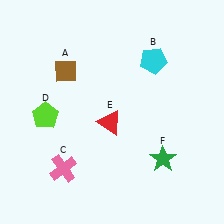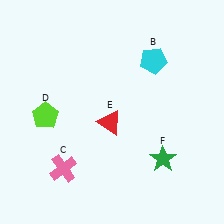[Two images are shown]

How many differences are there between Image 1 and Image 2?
There is 1 difference between the two images.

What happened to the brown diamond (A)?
The brown diamond (A) was removed in Image 2. It was in the top-left area of Image 1.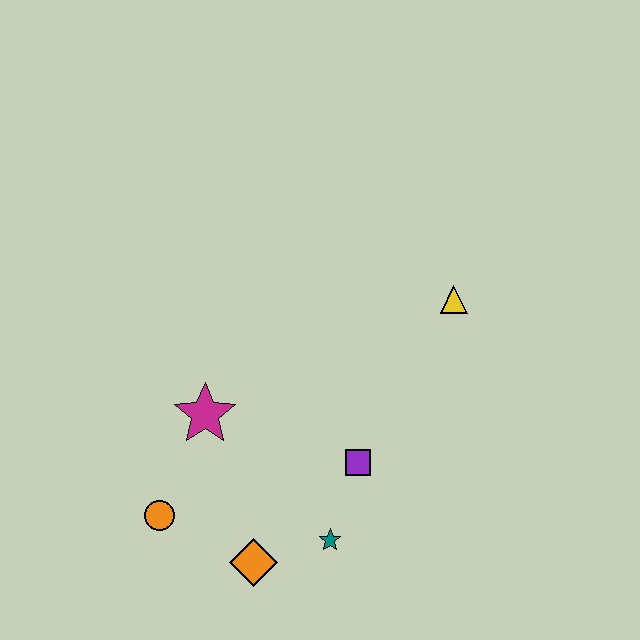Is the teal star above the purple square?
No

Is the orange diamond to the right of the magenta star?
Yes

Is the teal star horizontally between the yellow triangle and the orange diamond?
Yes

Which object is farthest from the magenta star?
The yellow triangle is farthest from the magenta star.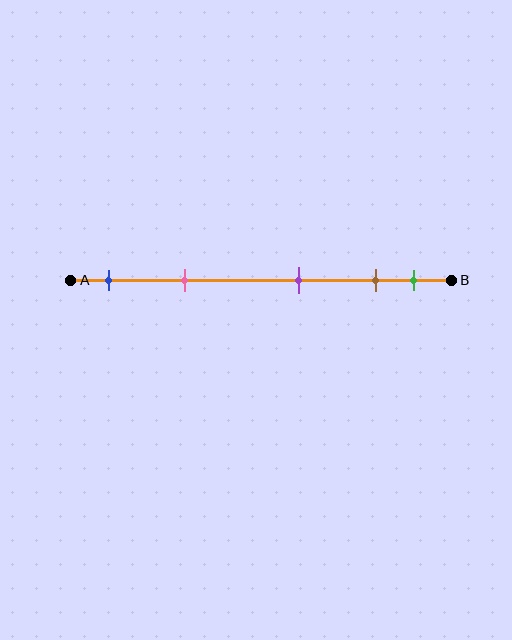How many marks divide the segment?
There are 5 marks dividing the segment.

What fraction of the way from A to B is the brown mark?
The brown mark is approximately 80% (0.8) of the way from A to B.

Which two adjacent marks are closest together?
The brown and green marks are the closest adjacent pair.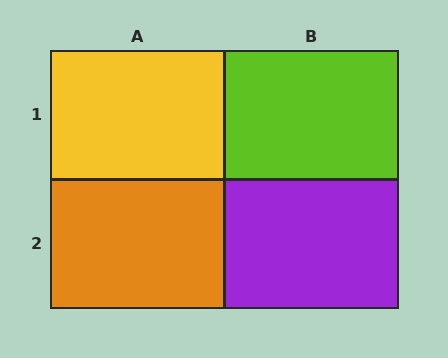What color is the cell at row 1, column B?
Lime.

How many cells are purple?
1 cell is purple.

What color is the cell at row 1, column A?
Yellow.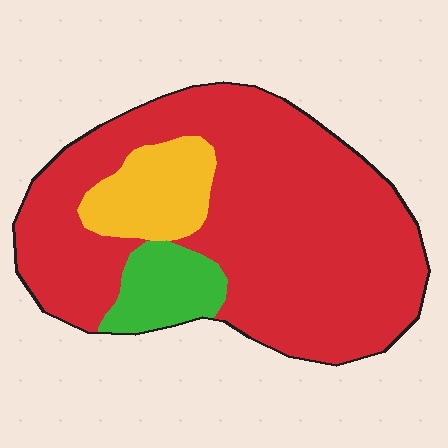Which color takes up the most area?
Red, at roughly 80%.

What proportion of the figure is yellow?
Yellow takes up less than a quarter of the figure.